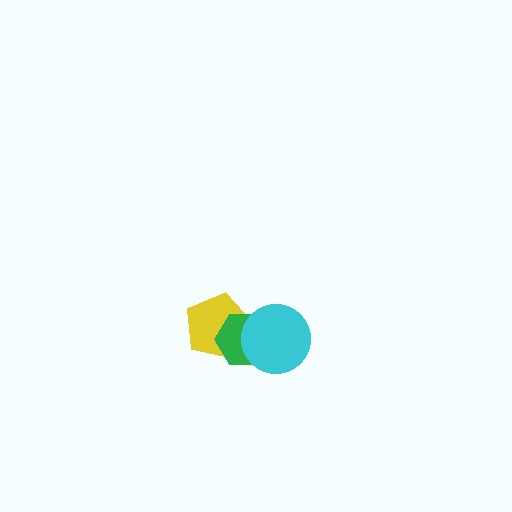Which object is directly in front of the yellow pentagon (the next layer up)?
The green hexagon is directly in front of the yellow pentagon.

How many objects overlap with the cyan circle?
2 objects overlap with the cyan circle.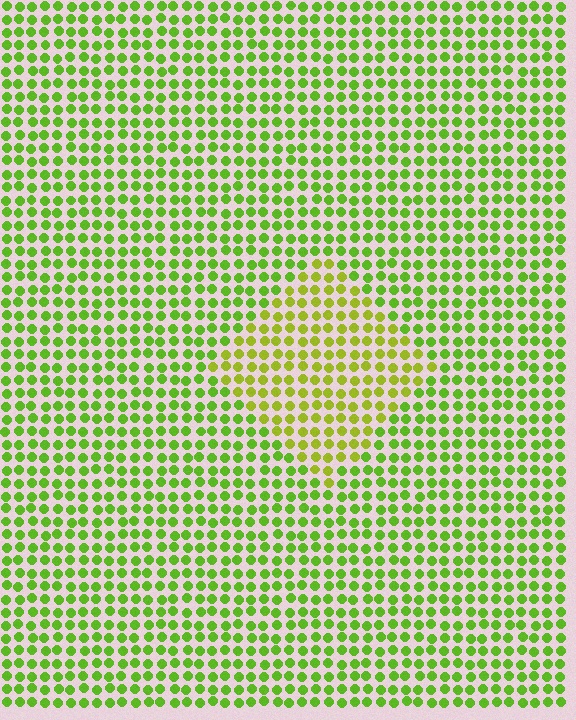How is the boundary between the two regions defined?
The boundary is defined purely by a slight shift in hue (about 25 degrees). Spacing, size, and orientation are identical on both sides.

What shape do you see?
I see a diamond.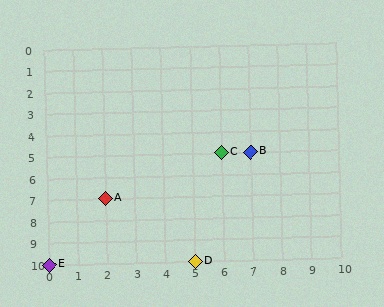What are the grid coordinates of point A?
Point A is at grid coordinates (2, 7).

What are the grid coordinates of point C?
Point C is at grid coordinates (6, 5).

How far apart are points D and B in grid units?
Points D and B are 2 columns and 5 rows apart (about 5.4 grid units diagonally).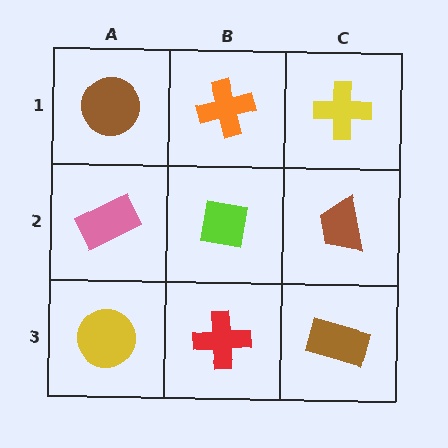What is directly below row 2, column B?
A red cross.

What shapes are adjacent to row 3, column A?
A pink rectangle (row 2, column A), a red cross (row 3, column B).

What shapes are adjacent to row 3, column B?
A lime square (row 2, column B), a yellow circle (row 3, column A), a brown rectangle (row 3, column C).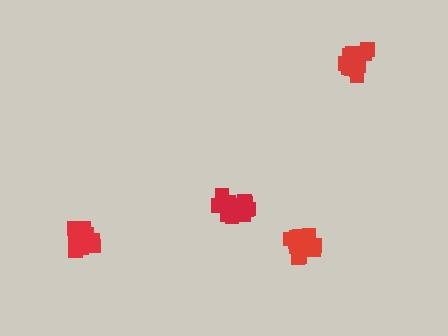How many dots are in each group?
Group 1: 21 dots, Group 2: 15 dots, Group 3: 17 dots, Group 4: 16 dots (69 total).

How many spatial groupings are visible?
There are 4 spatial groupings.